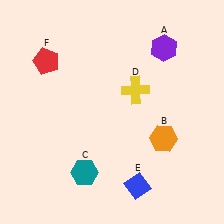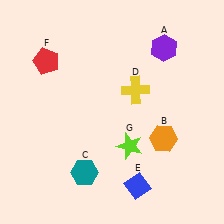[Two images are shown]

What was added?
A lime star (G) was added in Image 2.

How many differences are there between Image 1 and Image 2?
There is 1 difference between the two images.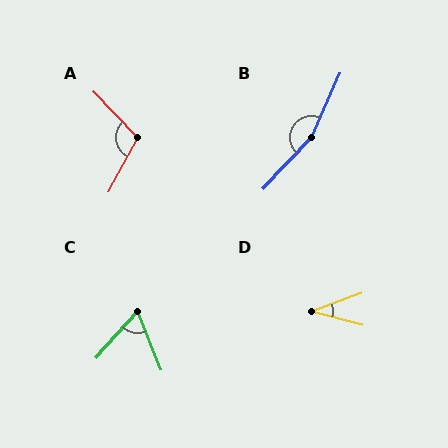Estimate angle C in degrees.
Approximately 64 degrees.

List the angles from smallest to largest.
D (35°), C (64°), A (108°), B (160°).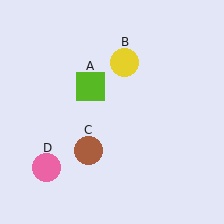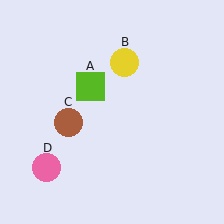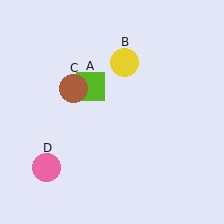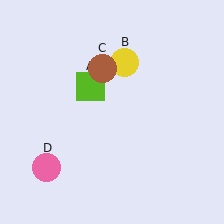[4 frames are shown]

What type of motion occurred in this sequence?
The brown circle (object C) rotated clockwise around the center of the scene.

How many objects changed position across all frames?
1 object changed position: brown circle (object C).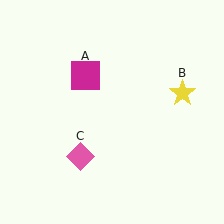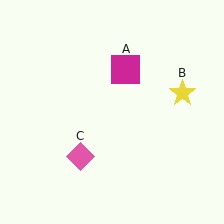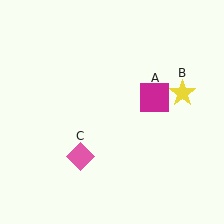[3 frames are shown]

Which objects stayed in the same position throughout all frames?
Yellow star (object B) and pink diamond (object C) remained stationary.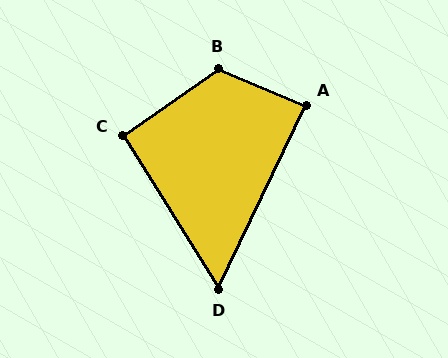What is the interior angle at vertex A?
Approximately 87 degrees (approximately right).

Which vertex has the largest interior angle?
B, at approximately 122 degrees.